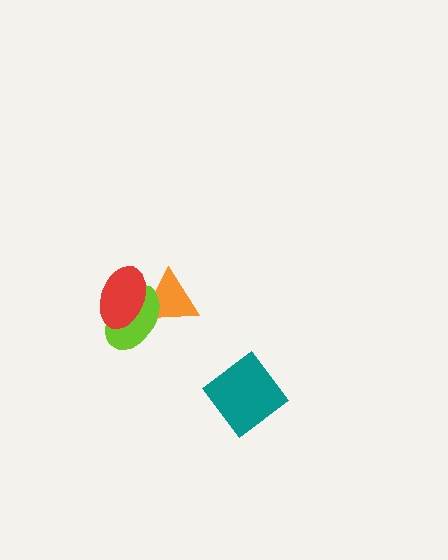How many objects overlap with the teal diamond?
0 objects overlap with the teal diamond.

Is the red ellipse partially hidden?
No, no other shape covers it.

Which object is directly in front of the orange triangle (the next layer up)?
The lime ellipse is directly in front of the orange triangle.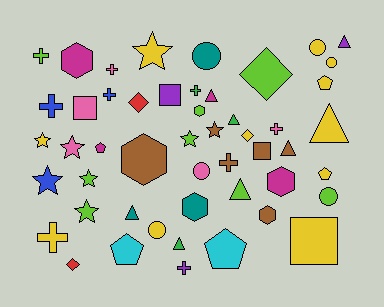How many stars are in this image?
There are 8 stars.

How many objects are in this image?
There are 50 objects.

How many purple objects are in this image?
There are 3 purple objects.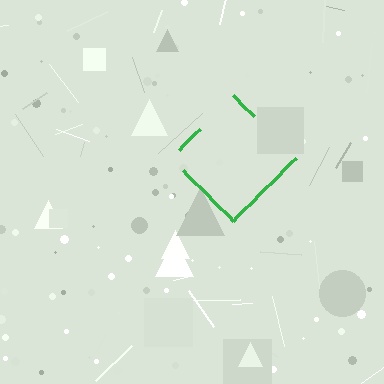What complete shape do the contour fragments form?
The contour fragments form a diamond.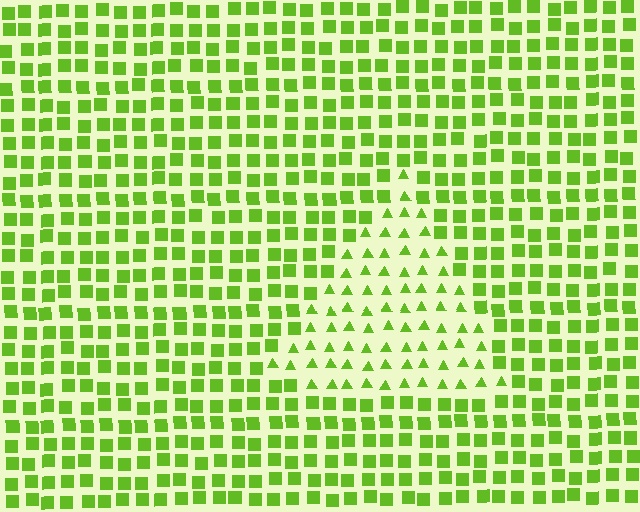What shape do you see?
I see a triangle.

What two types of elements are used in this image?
The image uses triangles inside the triangle region and squares outside it.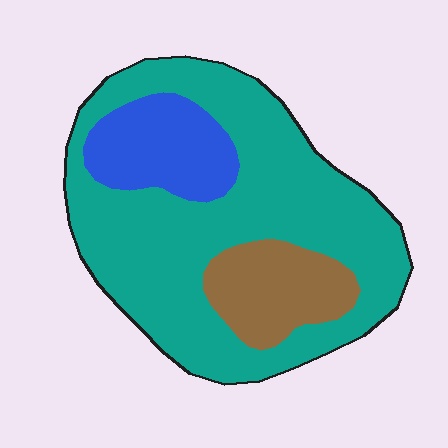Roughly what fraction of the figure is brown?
Brown covers roughly 15% of the figure.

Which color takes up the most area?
Teal, at roughly 70%.